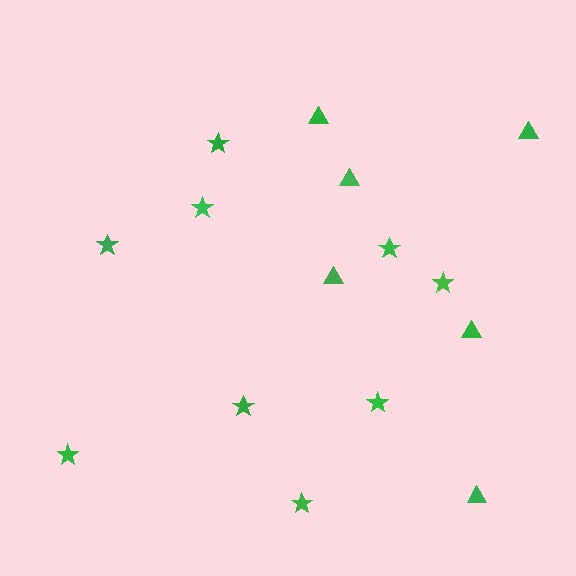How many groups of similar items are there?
There are 2 groups: one group of triangles (6) and one group of stars (9).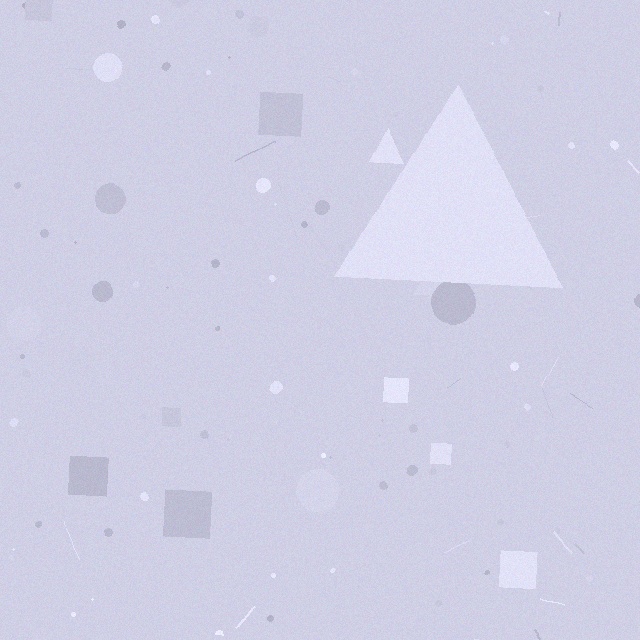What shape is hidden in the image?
A triangle is hidden in the image.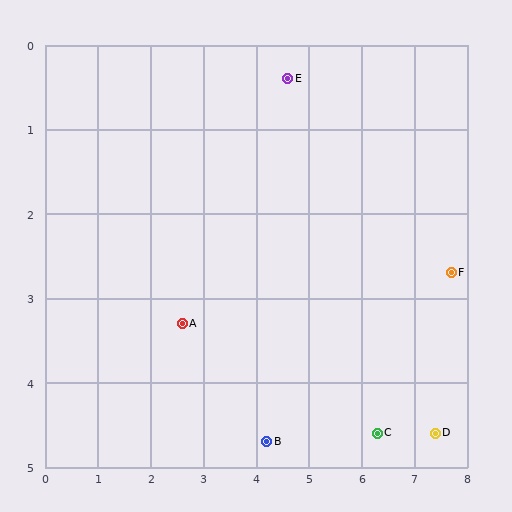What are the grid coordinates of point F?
Point F is at approximately (7.7, 2.7).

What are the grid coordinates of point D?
Point D is at approximately (7.4, 4.6).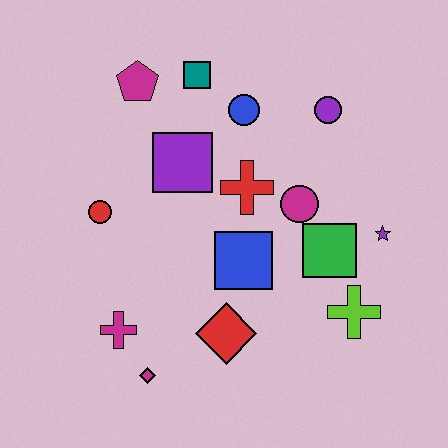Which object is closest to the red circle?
The purple square is closest to the red circle.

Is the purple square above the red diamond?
Yes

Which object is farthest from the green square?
The magenta pentagon is farthest from the green square.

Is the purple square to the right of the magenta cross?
Yes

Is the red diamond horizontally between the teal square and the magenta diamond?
No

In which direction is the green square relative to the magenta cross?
The green square is to the right of the magenta cross.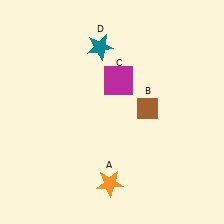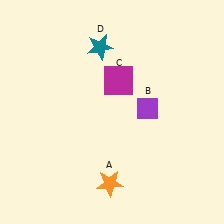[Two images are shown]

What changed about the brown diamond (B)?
In Image 1, B is brown. In Image 2, it changed to purple.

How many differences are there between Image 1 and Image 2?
There is 1 difference between the two images.